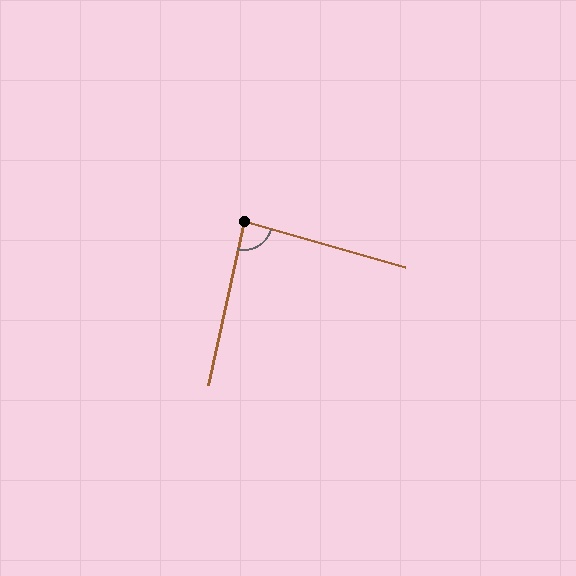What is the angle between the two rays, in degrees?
Approximately 87 degrees.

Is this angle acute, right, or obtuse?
It is approximately a right angle.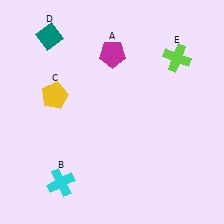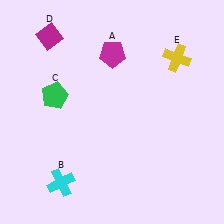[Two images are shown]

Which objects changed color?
C changed from yellow to green. D changed from teal to magenta. E changed from lime to yellow.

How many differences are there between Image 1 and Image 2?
There are 3 differences between the two images.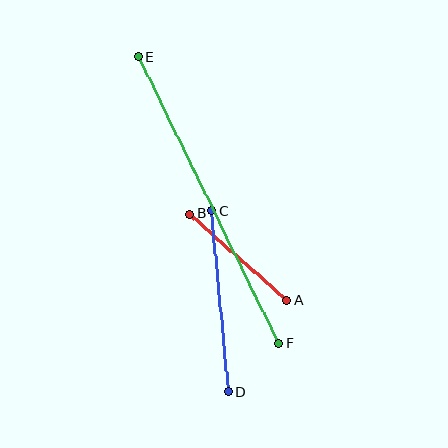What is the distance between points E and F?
The distance is approximately 319 pixels.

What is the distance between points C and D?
The distance is approximately 181 pixels.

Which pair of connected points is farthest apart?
Points E and F are farthest apart.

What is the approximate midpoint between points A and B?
The midpoint is at approximately (238, 257) pixels.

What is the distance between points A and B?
The distance is approximately 130 pixels.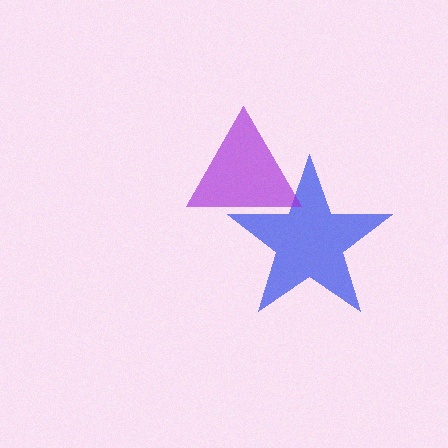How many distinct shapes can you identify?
There are 2 distinct shapes: a blue star, a purple triangle.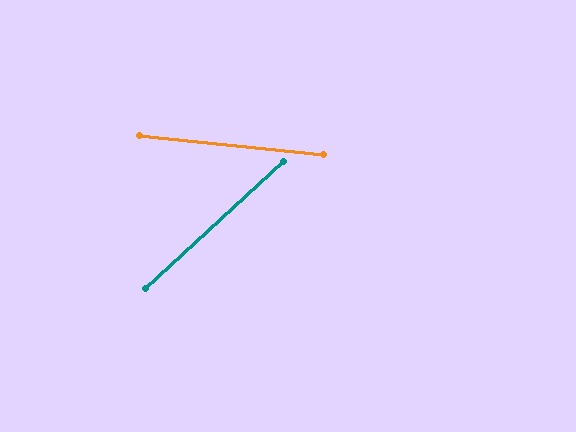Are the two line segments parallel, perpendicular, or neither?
Neither parallel nor perpendicular — they differ by about 48°.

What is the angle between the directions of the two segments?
Approximately 48 degrees.